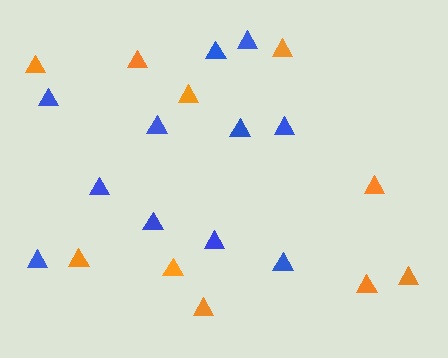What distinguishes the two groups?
There are 2 groups: one group of blue triangles (11) and one group of orange triangles (10).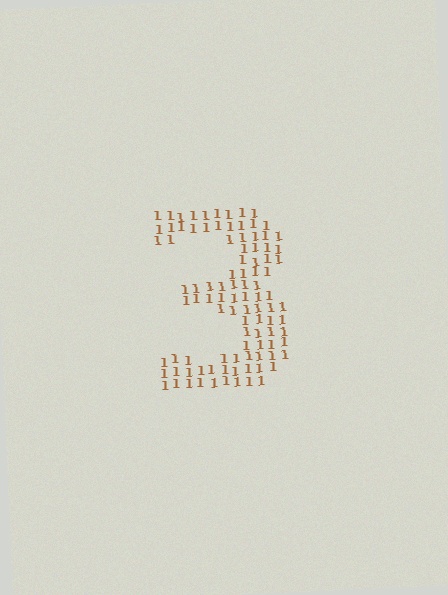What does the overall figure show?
The overall figure shows the digit 3.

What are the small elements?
The small elements are digit 1's.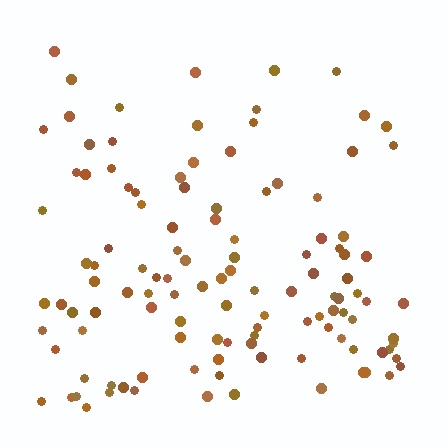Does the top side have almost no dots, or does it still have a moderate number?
Still a moderate number, just noticeably fewer than the bottom.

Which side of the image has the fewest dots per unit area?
The top.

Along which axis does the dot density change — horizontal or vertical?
Vertical.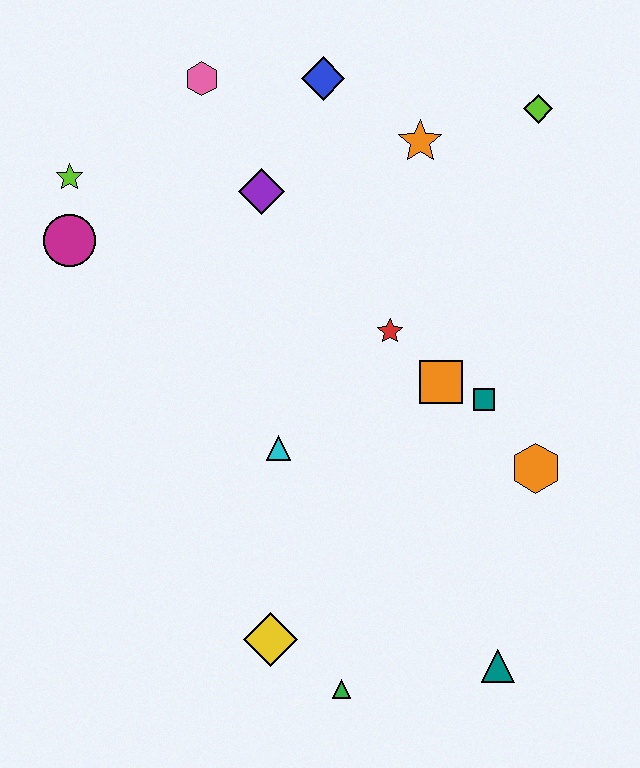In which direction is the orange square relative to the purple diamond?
The orange square is below the purple diamond.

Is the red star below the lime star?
Yes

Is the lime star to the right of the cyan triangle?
No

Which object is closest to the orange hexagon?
The teal square is closest to the orange hexagon.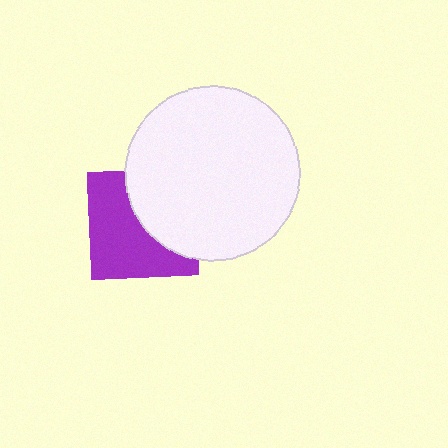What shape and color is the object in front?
The object in front is a white circle.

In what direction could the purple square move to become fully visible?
The purple square could move left. That would shift it out from behind the white circle entirely.